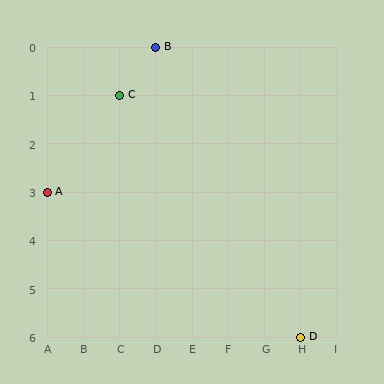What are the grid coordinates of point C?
Point C is at grid coordinates (C, 1).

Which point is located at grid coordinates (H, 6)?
Point D is at (H, 6).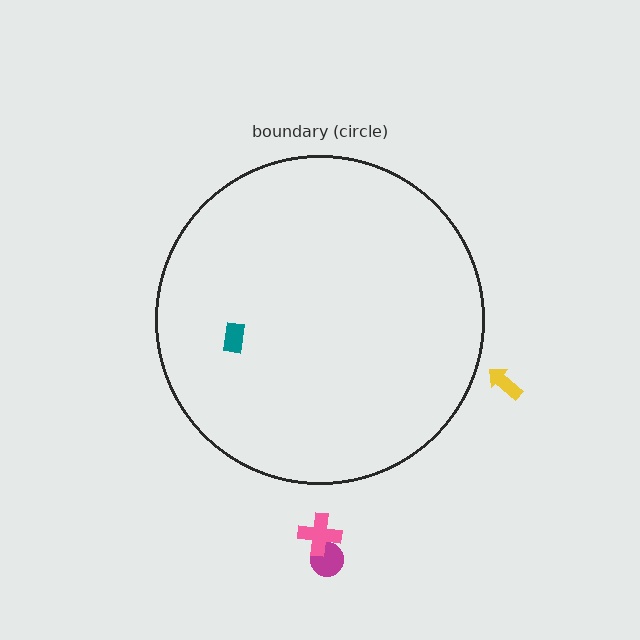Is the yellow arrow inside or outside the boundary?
Outside.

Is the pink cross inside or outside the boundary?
Outside.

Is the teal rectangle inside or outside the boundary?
Inside.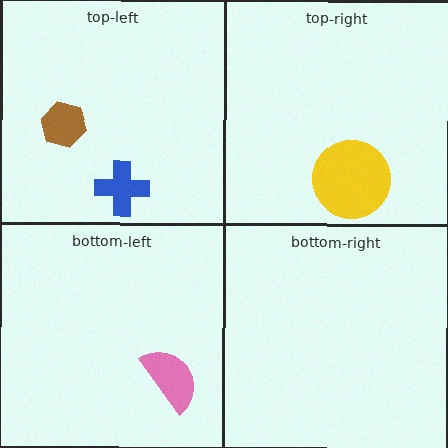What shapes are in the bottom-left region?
The pink semicircle.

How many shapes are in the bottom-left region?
1.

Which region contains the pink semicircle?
The bottom-left region.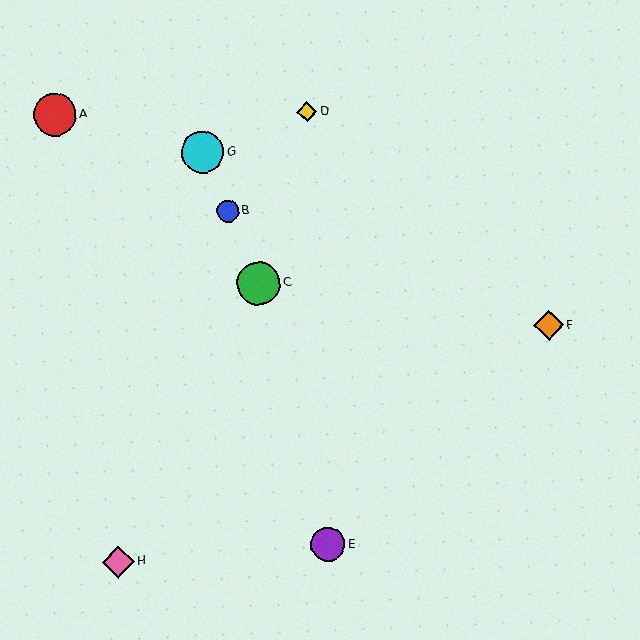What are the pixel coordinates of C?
Object C is at (259, 283).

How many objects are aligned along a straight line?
3 objects (B, C, G) are aligned along a straight line.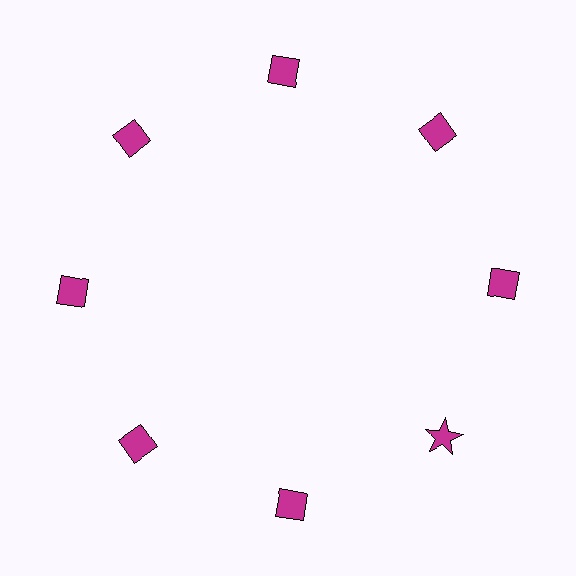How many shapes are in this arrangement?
There are 8 shapes arranged in a ring pattern.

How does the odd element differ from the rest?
It has a different shape: star instead of diamond.